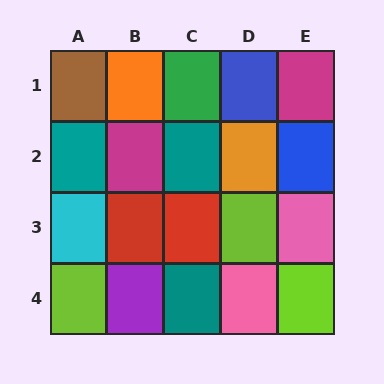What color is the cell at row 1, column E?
Magenta.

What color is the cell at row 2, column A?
Teal.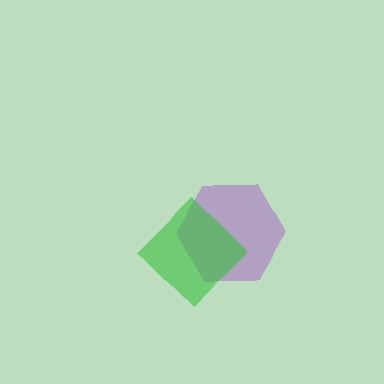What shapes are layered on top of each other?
The layered shapes are: a purple hexagon, a green diamond.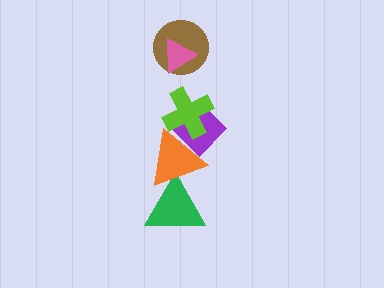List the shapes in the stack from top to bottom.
From top to bottom: the pink triangle, the brown circle, the lime cross, the purple diamond, the orange triangle, the green triangle.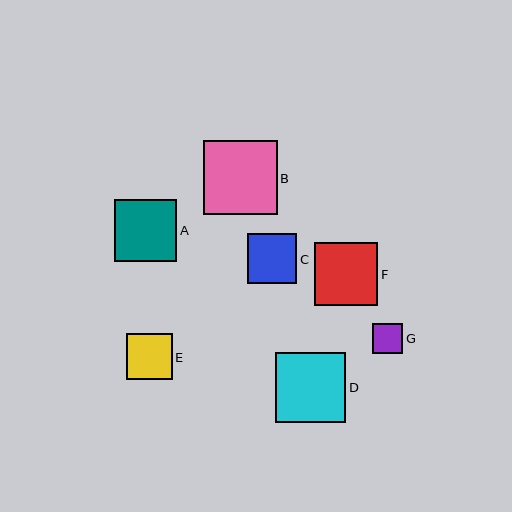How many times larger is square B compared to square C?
Square B is approximately 1.5 times the size of square C.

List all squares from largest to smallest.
From largest to smallest: B, D, F, A, C, E, G.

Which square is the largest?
Square B is the largest with a size of approximately 74 pixels.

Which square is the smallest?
Square G is the smallest with a size of approximately 31 pixels.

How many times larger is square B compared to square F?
Square B is approximately 1.2 times the size of square F.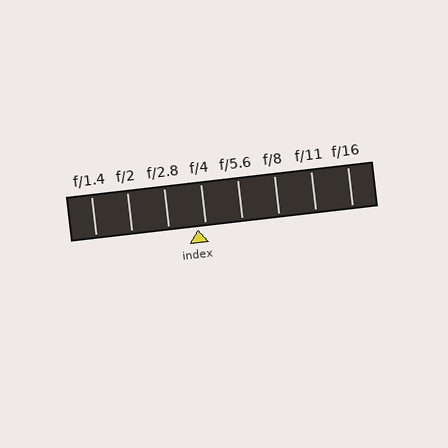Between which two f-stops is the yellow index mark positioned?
The index mark is between f/2.8 and f/4.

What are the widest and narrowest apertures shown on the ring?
The widest aperture shown is f/1.4 and the narrowest is f/16.